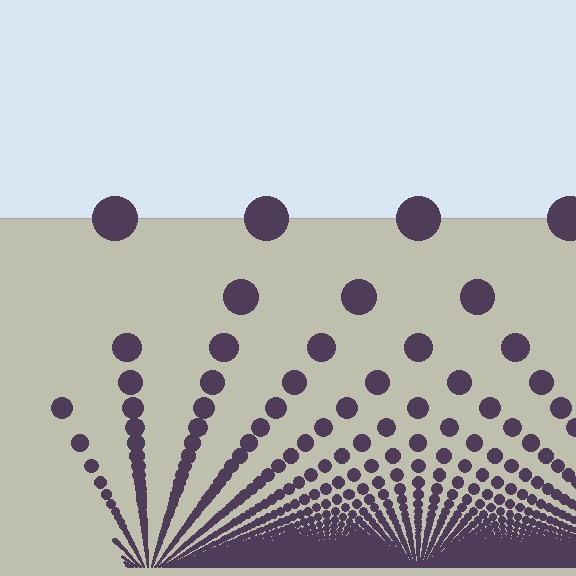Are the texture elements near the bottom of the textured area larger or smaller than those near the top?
Smaller. The gradient is inverted — elements near the bottom are smaller and denser.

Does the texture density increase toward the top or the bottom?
Density increases toward the bottom.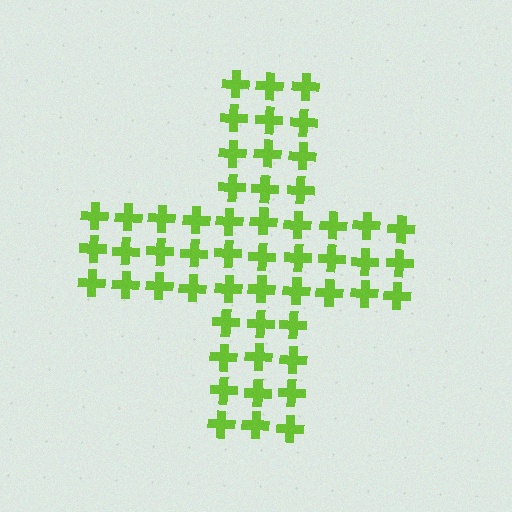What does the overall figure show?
The overall figure shows a cross.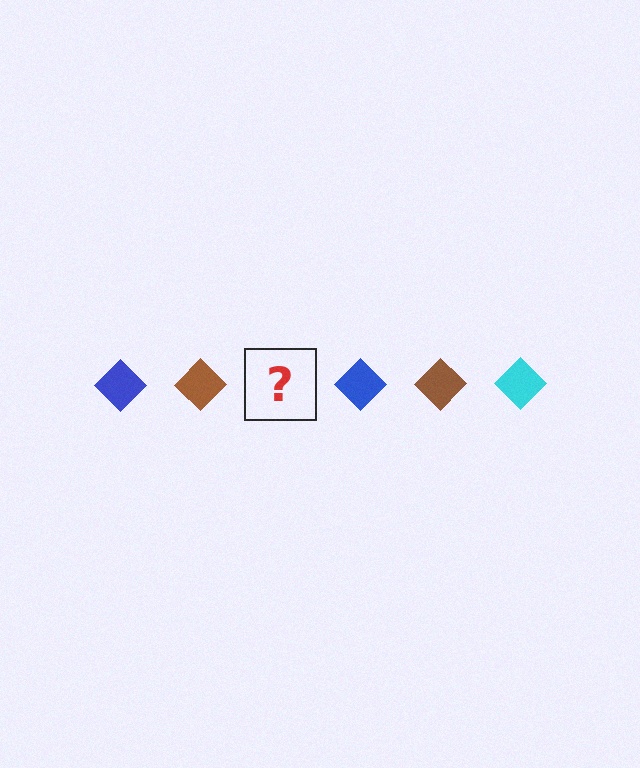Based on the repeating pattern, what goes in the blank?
The blank should be a cyan diamond.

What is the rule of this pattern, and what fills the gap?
The rule is that the pattern cycles through blue, brown, cyan diamonds. The gap should be filled with a cyan diamond.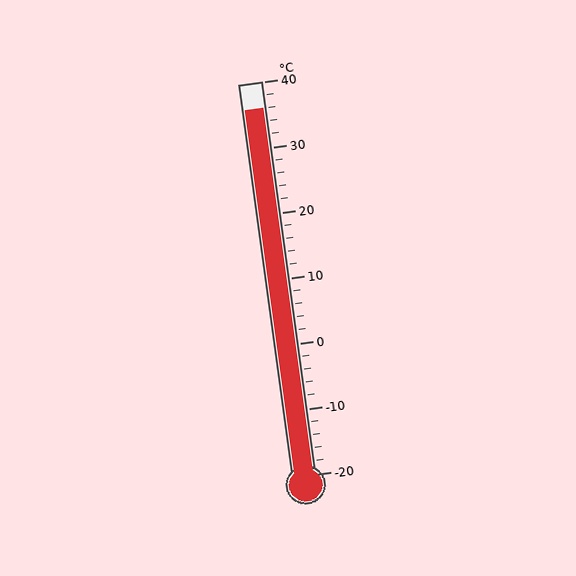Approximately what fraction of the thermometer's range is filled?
The thermometer is filled to approximately 95% of its range.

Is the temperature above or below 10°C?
The temperature is above 10°C.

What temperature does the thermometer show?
The thermometer shows approximately 36°C.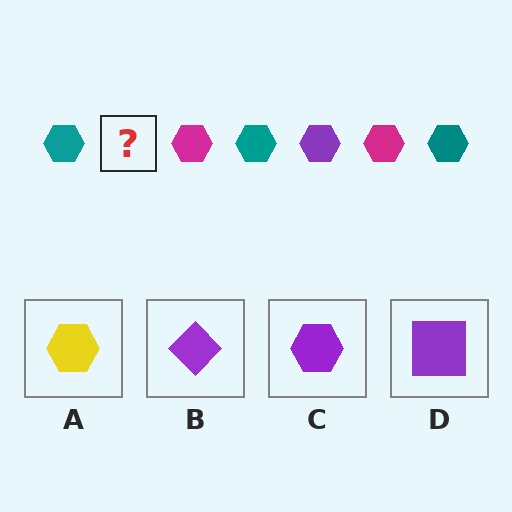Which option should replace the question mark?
Option C.